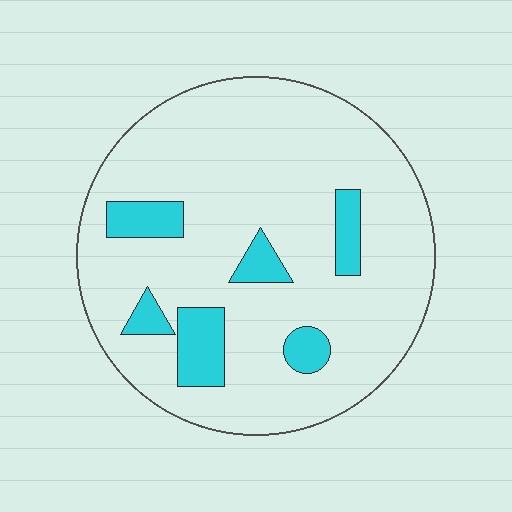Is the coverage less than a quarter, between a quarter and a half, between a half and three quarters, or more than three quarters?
Less than a quarter.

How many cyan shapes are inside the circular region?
6.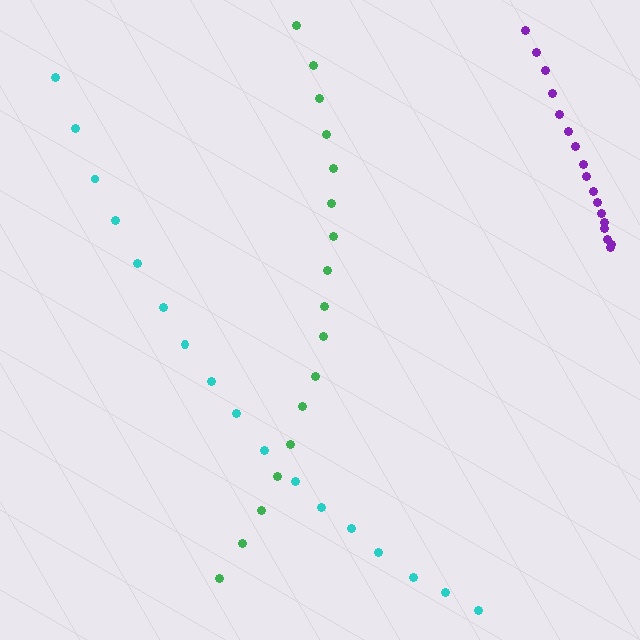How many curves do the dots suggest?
There are 3 distinct paths.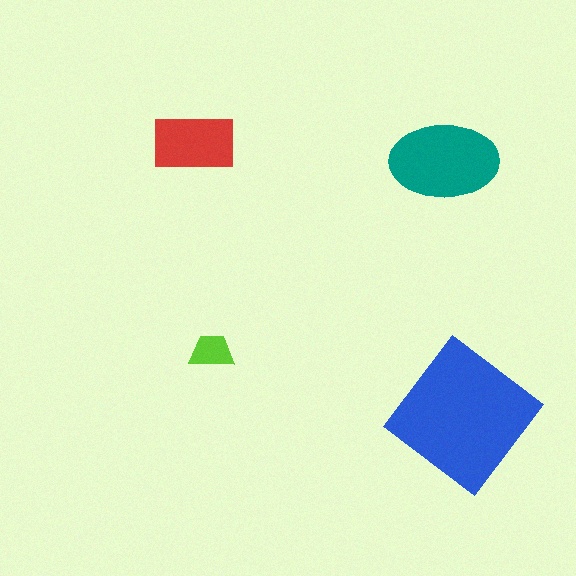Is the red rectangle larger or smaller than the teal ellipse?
Smaller.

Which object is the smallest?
The lime trapezoid.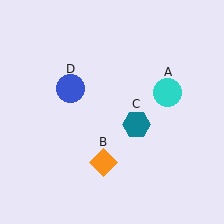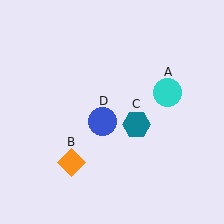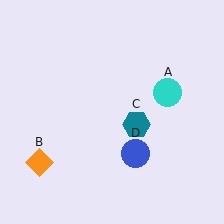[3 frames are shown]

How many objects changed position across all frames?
2 objects changed position: orange diamond (object B), blue circle (object D).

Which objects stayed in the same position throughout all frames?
Cyan circle (object A) and teal hexagon (object C) remained stationary.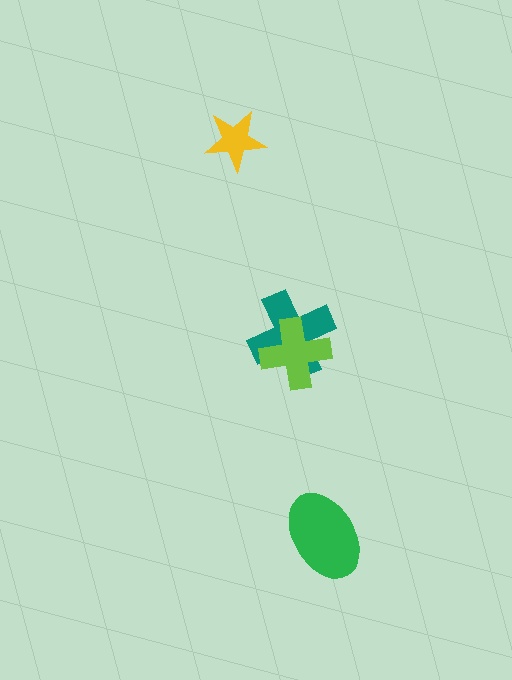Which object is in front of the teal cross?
The lime cross is in front of the teal cross.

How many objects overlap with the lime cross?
1 object overlaps with the lime cross.